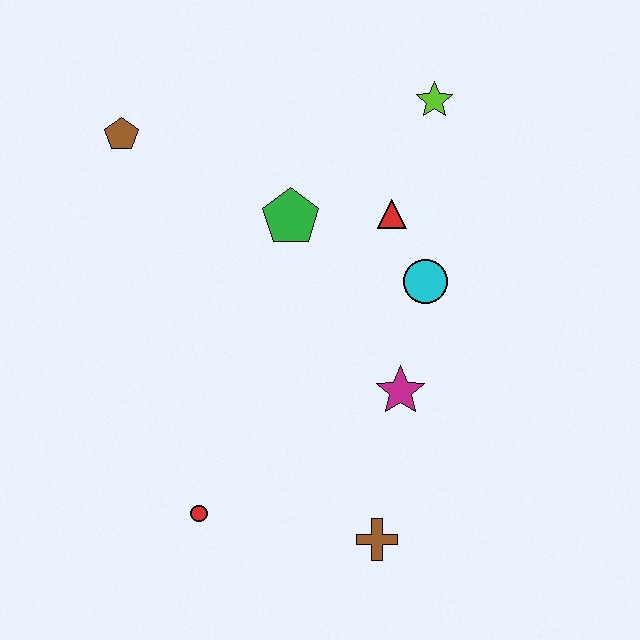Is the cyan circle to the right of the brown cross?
Yes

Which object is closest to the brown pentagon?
The green pentagon is closest to the brown pentagon.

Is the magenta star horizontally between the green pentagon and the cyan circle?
Yes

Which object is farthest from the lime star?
The red circle is farthest from the lime star.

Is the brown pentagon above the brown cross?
Yes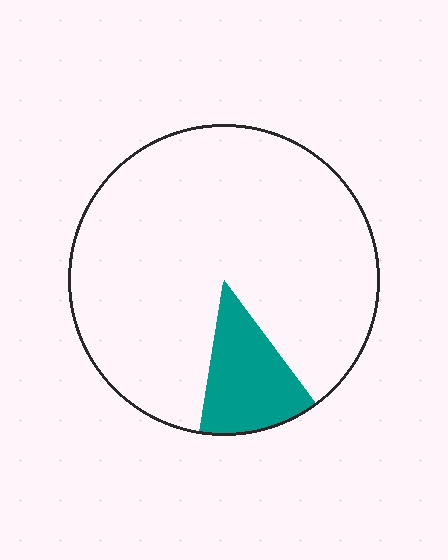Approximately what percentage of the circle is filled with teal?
Approximately 15%.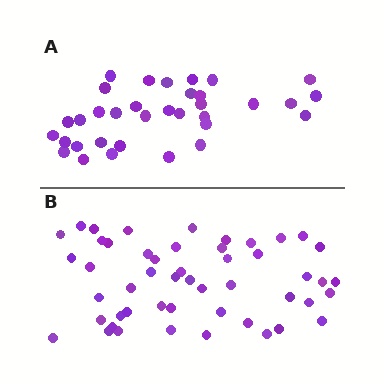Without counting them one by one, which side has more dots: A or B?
Region B (the bottom region) has more dots.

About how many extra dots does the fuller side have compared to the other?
Region B has approximately 15 more dots than region A.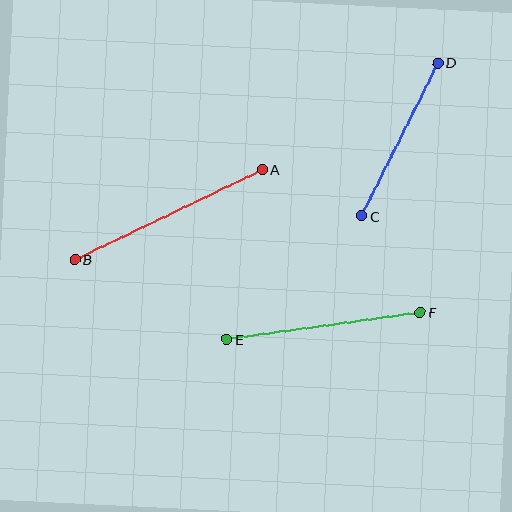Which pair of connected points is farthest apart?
Points A and B are farthest apart.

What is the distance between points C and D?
The distance is approximately 171 pixels.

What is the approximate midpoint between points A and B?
The midpoint is at approximately (169, 215) pixels.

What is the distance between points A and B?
The distance is approximately 208 pixels.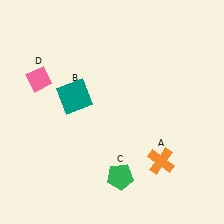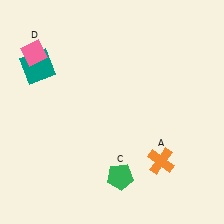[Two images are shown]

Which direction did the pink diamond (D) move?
The pink diamond (D) moved up.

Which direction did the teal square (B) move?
The teal square (B) moved left.